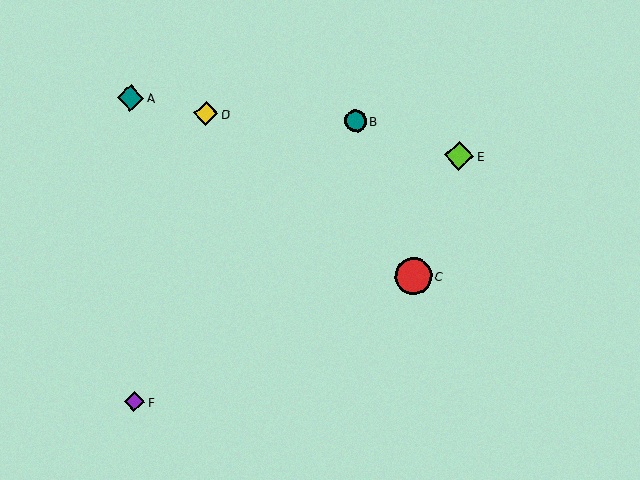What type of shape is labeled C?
Shape C is a red circle.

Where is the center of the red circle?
The center of the red circle is at (413, 276).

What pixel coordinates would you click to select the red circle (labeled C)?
Click at (413, 276) to select the red circle C.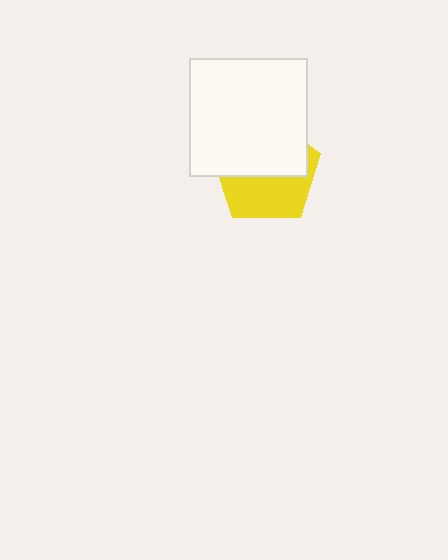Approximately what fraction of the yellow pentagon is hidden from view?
Roughly 55% of the yellow pentagon is hidden behind the white square.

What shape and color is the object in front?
The object in front is a white square.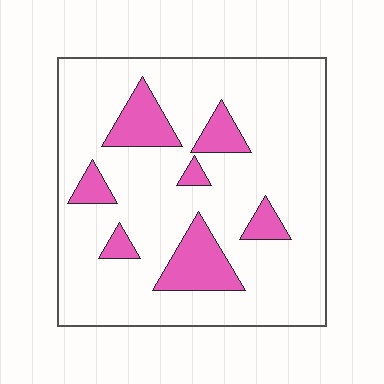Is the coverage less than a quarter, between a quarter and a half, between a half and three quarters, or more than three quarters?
Less than a quarter.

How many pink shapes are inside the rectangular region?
7.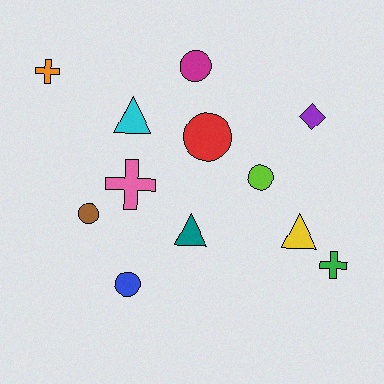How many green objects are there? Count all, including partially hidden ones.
There is 1 green object.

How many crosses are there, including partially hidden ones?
There are 3 crosses.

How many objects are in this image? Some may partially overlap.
There are 12 objects.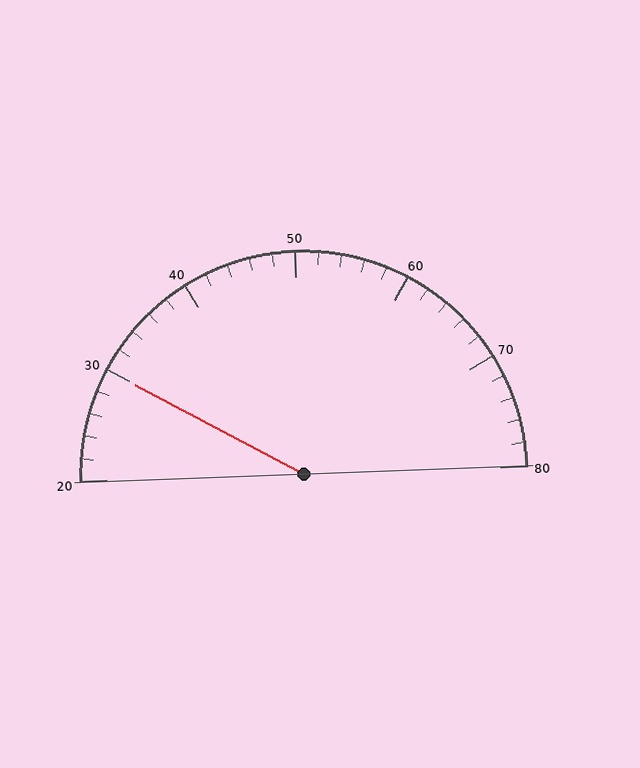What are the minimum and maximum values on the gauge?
The gauge ranges from 20 to 80.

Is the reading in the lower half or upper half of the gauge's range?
The reading is in the lower half of the range (20 to 80).